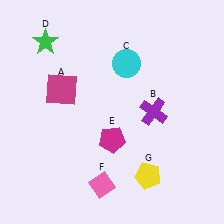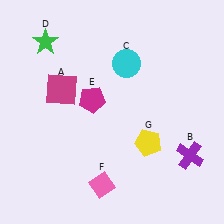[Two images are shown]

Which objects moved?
The objects that moved are: the purple cross (B), the magenta pentagon (E), the yellow pentagon (G).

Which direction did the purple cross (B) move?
The purple cross (B) moved down.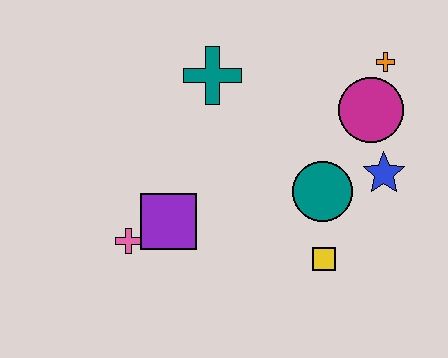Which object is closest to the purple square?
The pink cross is closest to the purple square.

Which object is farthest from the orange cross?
The pink cross is farthest from the orange cross.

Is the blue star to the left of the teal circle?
No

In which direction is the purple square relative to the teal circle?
The purple square is to the left of the teal circle.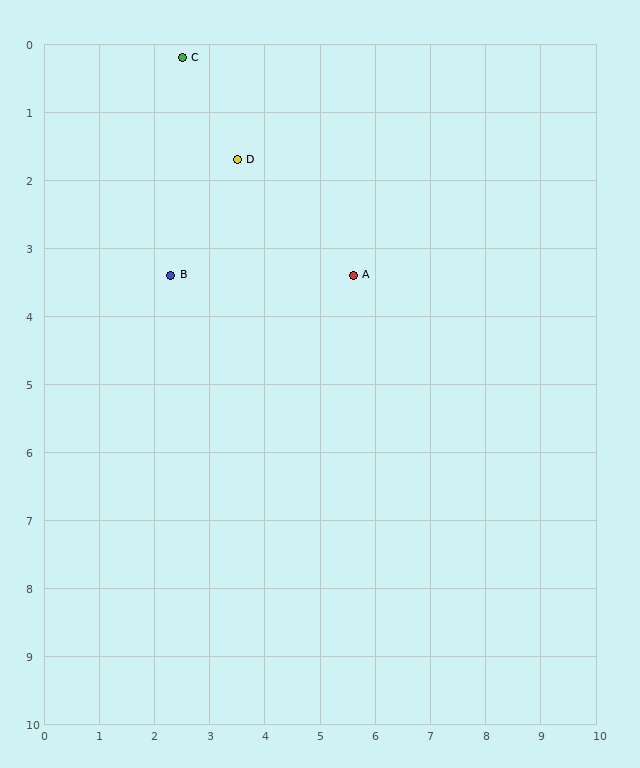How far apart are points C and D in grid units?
Points C and D are about 1.8 grid units apart.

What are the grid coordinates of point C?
Point C is at approximately (2.5, 0.2).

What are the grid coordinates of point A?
Point A is at approximately (5.6, 3.4).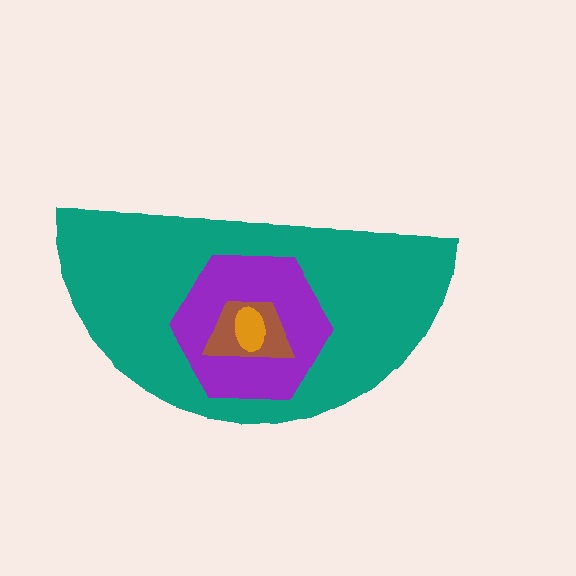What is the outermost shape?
The teal semicircle.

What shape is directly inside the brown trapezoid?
The orange ellipse.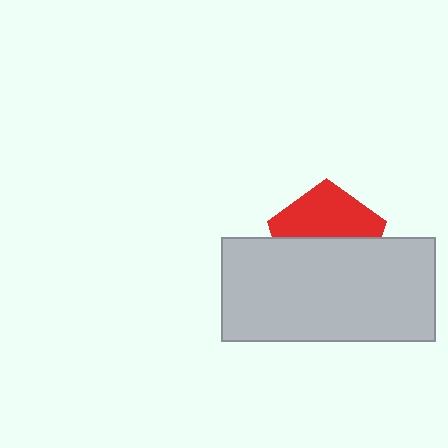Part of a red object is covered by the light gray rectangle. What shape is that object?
It is a pentagon.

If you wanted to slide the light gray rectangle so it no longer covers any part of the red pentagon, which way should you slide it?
Slide it down — that is the most direct way to separate the two shapes.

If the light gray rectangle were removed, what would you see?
You would see the complete red pentagon.